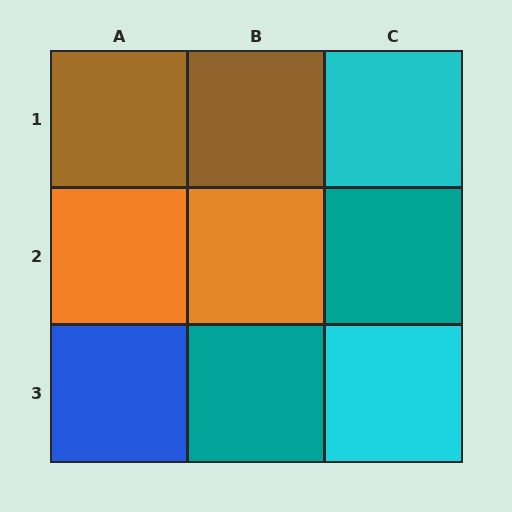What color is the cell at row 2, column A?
Orange.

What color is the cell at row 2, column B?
Orange.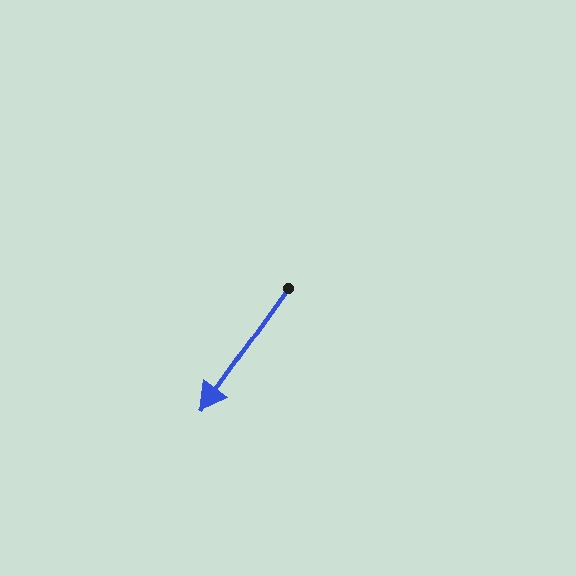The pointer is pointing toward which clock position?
Roughly 7 o'clock.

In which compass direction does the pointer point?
Southwest.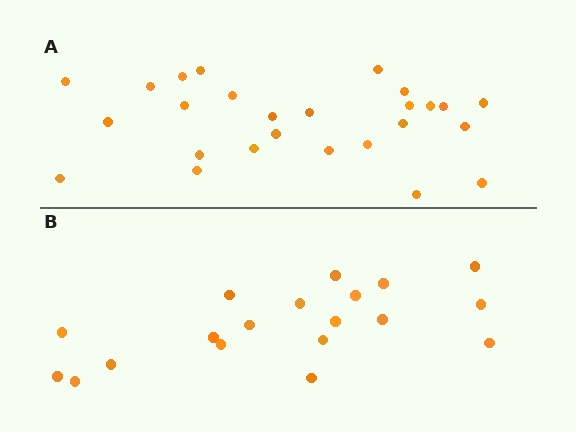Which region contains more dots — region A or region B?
Region A (the top region) has more dots.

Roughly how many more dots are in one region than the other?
Region A has roughly 8 or so more dots than region B.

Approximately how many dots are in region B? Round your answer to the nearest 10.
About 20 dots. (The exact count is 19, which rounds to 20.)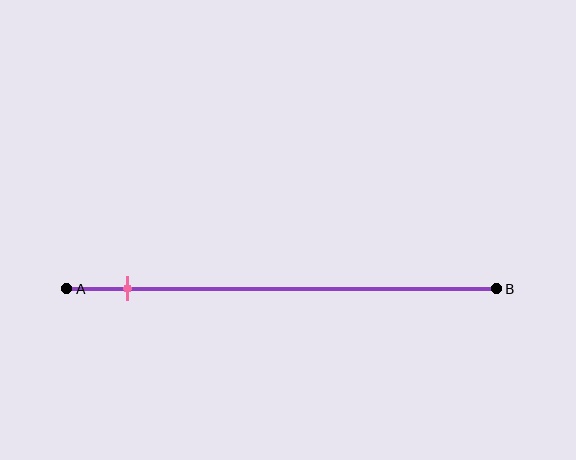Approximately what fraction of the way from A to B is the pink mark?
The pink mark is approximately 15% of the way from A to B.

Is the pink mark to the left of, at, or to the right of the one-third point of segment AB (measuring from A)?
The pink mark is to the left of the one-third point of segment AB.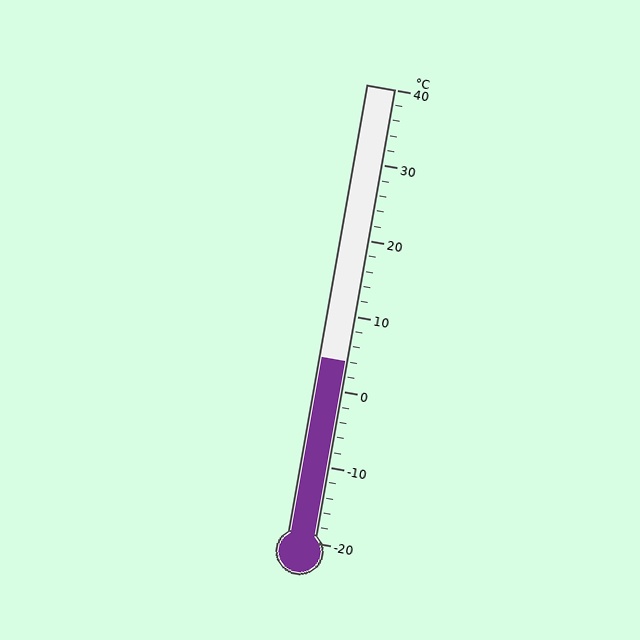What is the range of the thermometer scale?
The thermometer scale ranges from -20°C to 40°C.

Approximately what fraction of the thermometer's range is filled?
The thermometer is filled to approximately 40% of its range.